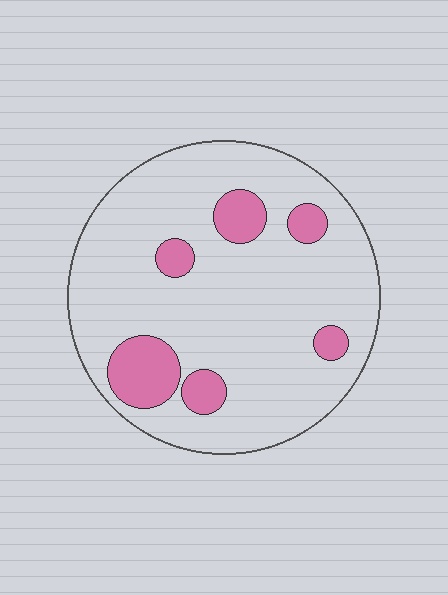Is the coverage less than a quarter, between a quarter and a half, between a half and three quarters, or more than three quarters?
Less than a quarter.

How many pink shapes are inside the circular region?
6.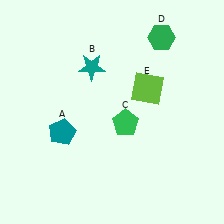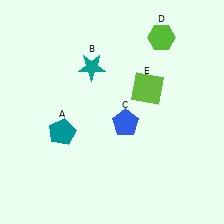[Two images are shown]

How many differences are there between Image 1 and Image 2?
There are 2 differences between the two images.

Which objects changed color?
C changed from green to blue. D changed from green to lime.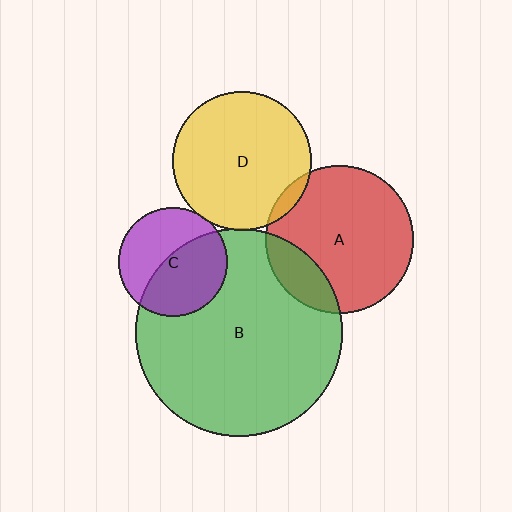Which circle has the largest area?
Circle B (green).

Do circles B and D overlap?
Yes.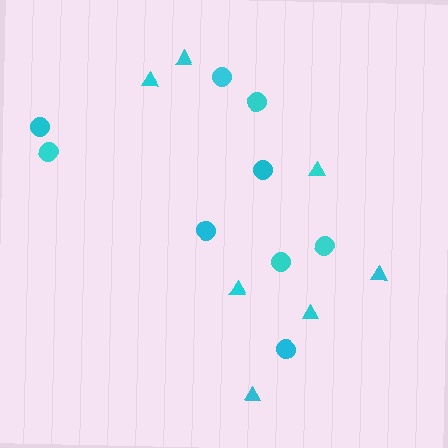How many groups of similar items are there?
There are 2 groups: one group of triangles (7) and one group of circles (9).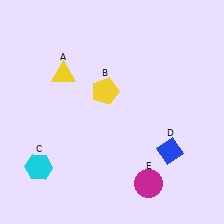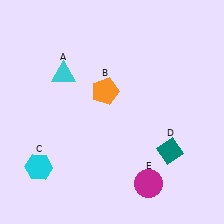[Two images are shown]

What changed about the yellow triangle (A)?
In Image 1, A is yellow. In Image 2, it changed to cyan.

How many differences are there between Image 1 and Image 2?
There are 3 differences between the two images.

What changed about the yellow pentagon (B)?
In Image 1, B is yellow. In Image 2, it changed to orange.